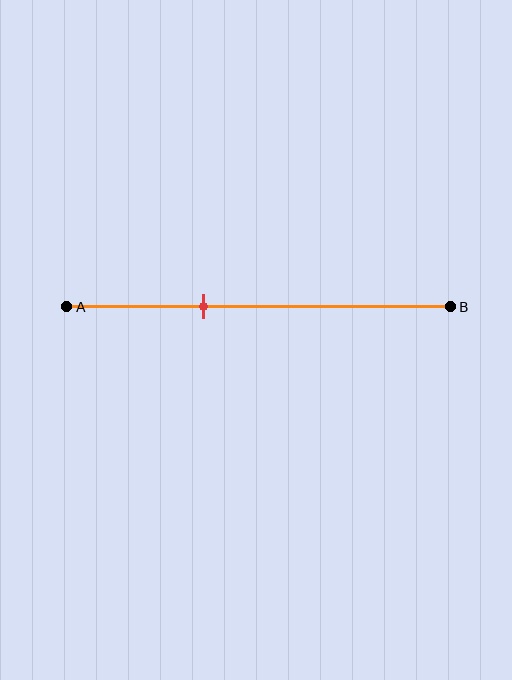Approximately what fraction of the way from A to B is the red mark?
The red mark is approximately 35% of the way from A to B.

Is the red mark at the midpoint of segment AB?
No, the mark is at about 35% from A, not at the 50% midpoint.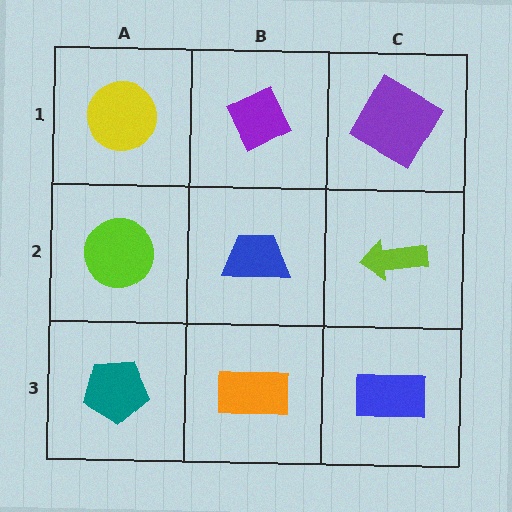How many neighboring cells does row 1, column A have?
2.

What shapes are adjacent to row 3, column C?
A lime arrow (row 2, column C), an orange rectangle (row 3, column B).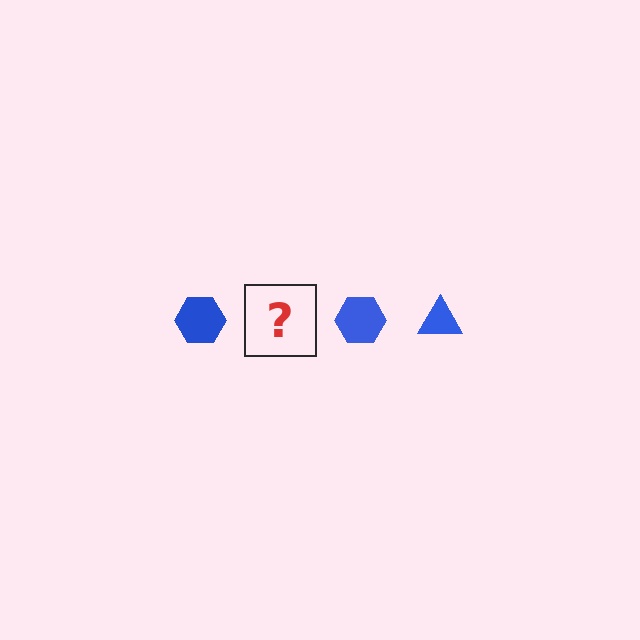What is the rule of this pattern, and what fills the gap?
The rule is that the pattern cycles through hexagon, triangle shapes in blue. The gap should be filled with a blue triangle.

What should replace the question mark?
The question mark should be replaced with a blue triangle.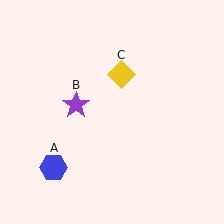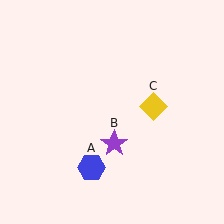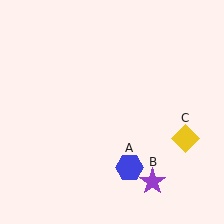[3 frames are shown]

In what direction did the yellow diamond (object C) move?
The yellow diamond (object C) moved down and to the right.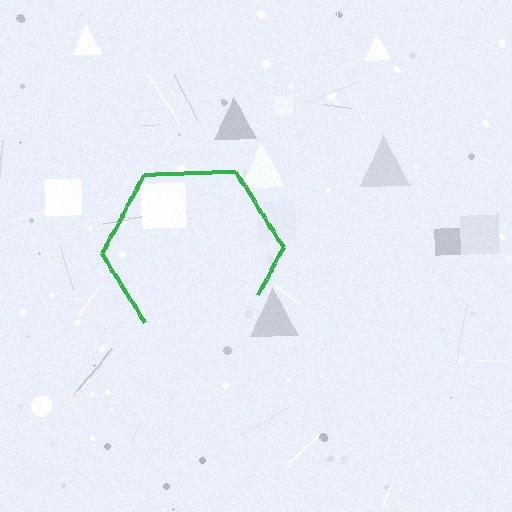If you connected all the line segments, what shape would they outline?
They would outline a hexagon.